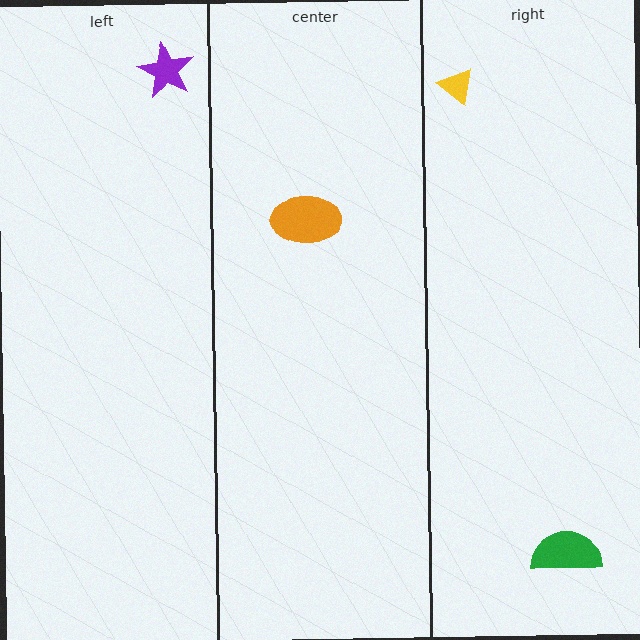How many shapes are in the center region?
1.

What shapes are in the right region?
The yellow triangle, the green semicircle.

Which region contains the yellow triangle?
The right region.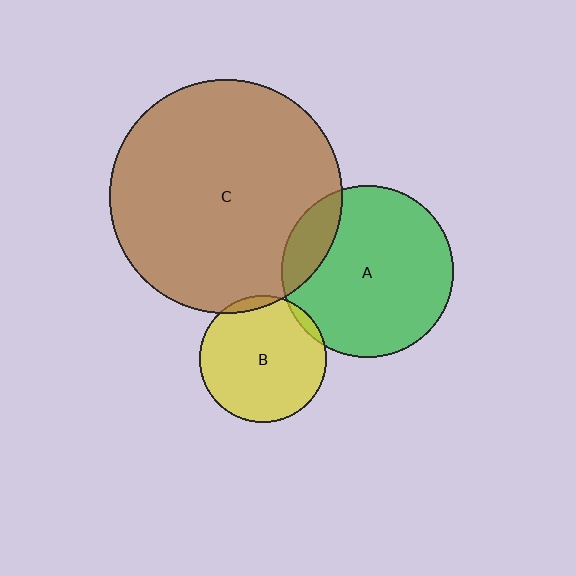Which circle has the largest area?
Circle C (brown).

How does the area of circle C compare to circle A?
Approximately 1.8 times.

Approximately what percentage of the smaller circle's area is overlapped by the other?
Approximately 5%.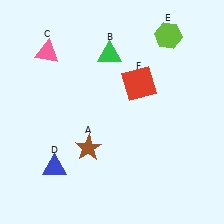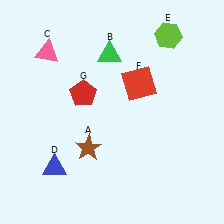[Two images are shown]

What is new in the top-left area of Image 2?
A red pentagon (G) was added in the top-left area of Image 2.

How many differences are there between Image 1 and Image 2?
There is 1 difference between the two images.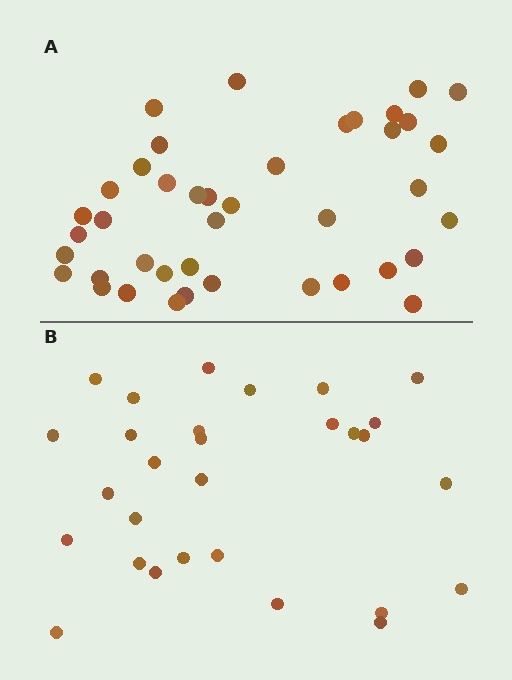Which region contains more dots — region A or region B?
Region A (the top region) has more dots.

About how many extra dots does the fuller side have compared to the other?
Region A has roughly 12 or so more dots than region B.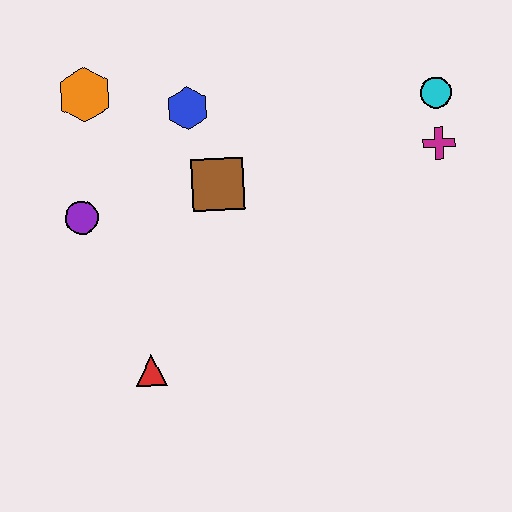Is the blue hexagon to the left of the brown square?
Yes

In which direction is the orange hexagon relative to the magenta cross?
The orange hexagon is to the left of the magenta cross.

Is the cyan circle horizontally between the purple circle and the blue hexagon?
No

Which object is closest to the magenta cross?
The cyan circle is closest to the magenta cross.